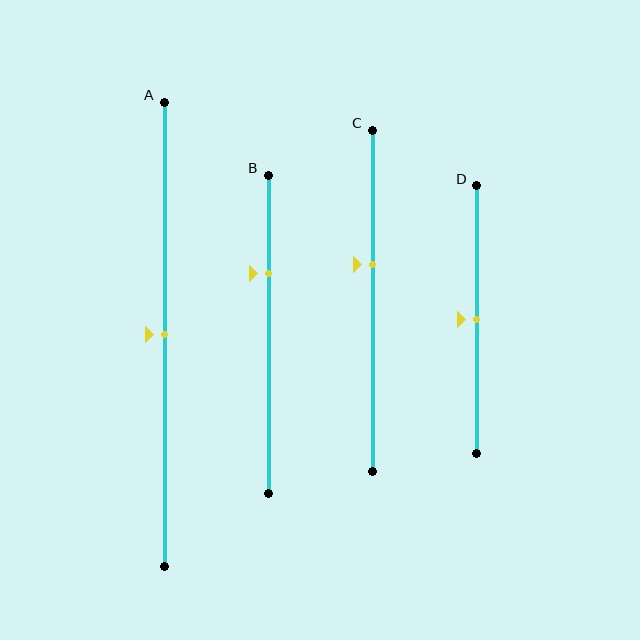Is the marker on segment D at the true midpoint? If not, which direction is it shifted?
Yes, the marker on segment D is at the true midpoint.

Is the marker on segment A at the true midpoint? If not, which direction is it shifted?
Yes, the marker on segment A is at the true midpoint.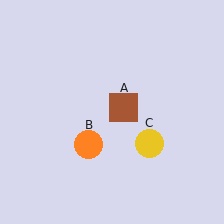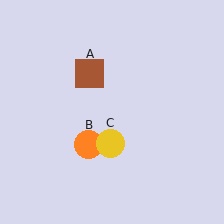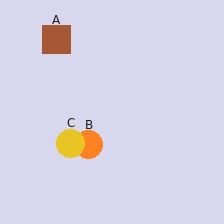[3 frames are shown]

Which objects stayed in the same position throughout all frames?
Orange circle (object B) remained stationary.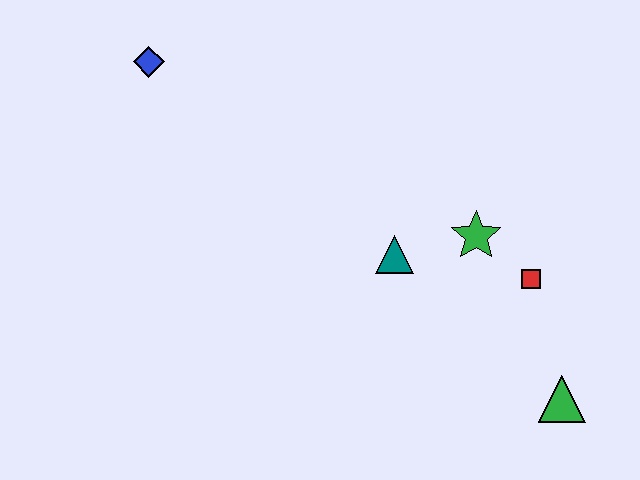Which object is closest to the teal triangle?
The green star is closest to the teal triangle.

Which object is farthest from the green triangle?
The blue diamond is farthest from the green triangle.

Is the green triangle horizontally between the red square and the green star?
No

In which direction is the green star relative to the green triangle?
The green star is above the green triangle.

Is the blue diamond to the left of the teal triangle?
Yes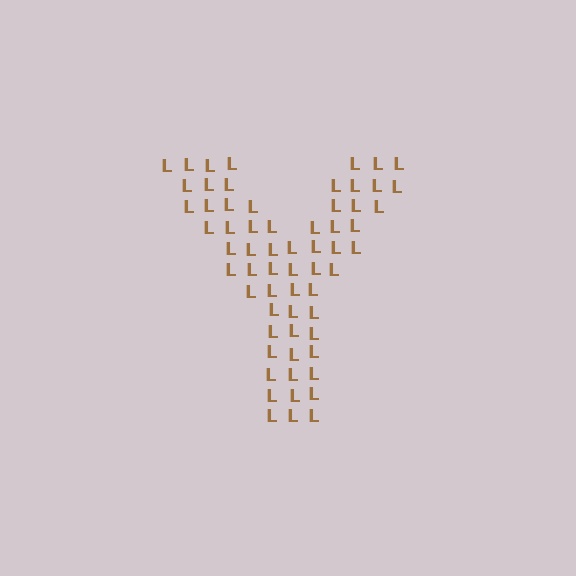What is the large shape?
The large shape is the letter Y.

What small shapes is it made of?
It is made of small letter L's.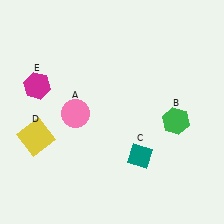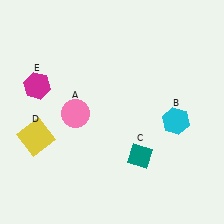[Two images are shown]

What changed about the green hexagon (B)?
In Image 1, B is green. In Image 2, it changed to cyan.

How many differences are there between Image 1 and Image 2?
There is 1 difference between the two images.